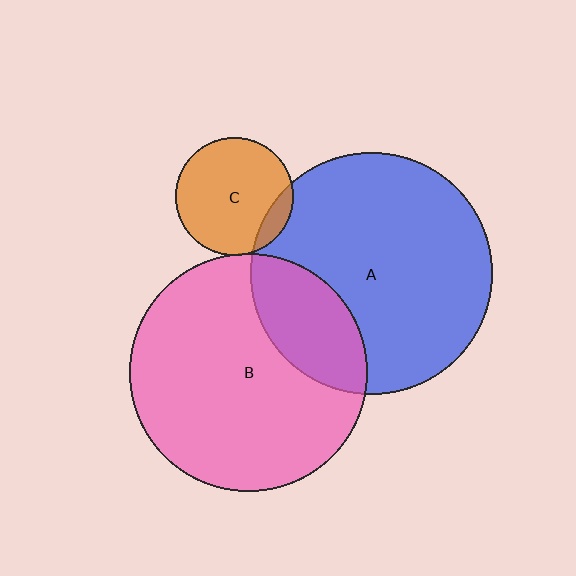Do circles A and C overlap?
Yes.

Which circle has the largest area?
Circle A (blue).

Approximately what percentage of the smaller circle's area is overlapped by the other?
Approximately 10%.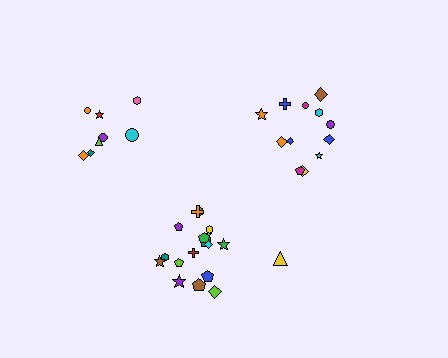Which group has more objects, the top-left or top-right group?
The top-right group.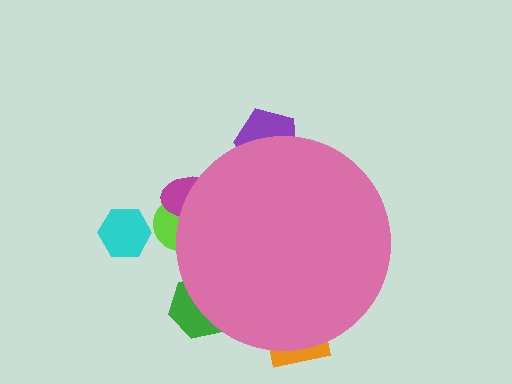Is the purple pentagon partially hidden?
Yes, the purple pentagon is partially hidden behind the pink circle.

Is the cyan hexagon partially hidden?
No, the cyan hexagon is fully visible.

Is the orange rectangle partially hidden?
Yes, the orange rectangle is partially hidden behind the pink circle.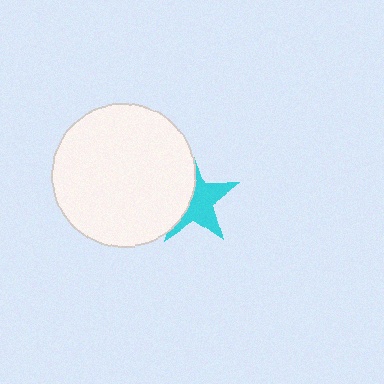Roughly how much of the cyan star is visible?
About half of it is visible (roughly 55%).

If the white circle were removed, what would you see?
You would see the complete cyan star.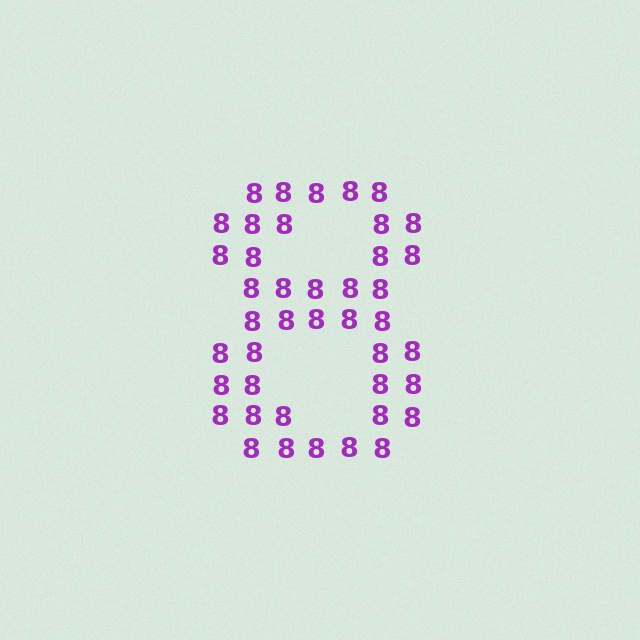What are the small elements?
The small elements are digit 8's.